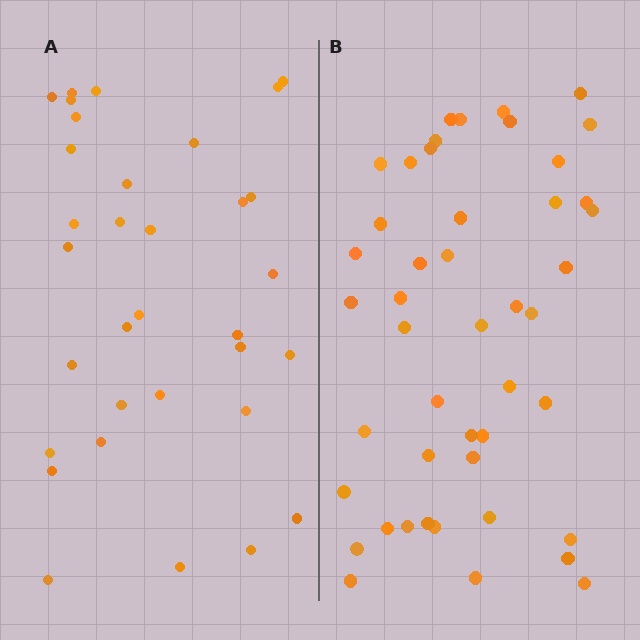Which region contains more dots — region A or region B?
Region B (the right region) has more dots.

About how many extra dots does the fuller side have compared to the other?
Region B has approximately 15 more dots than region A.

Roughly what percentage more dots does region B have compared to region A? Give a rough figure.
About 40% more.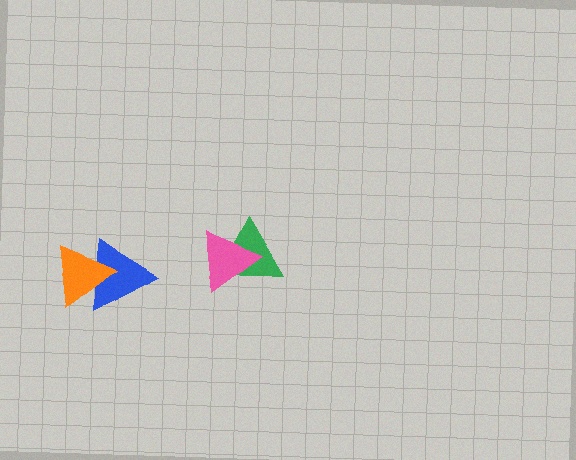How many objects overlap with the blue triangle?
1 object overlaps with the blue triangle.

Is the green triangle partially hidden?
Yes, it is partially covered by another shape.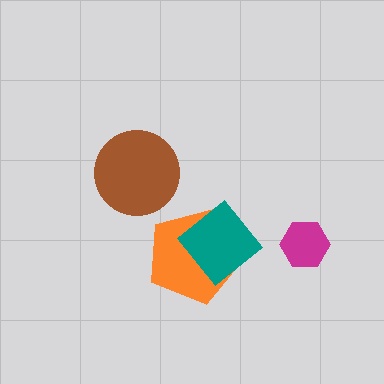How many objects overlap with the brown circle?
0 objects overlap with the brown circle.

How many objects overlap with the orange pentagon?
1 object overlaps with the orange pentagon.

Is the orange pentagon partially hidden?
Yes, it is partially covered by another shape.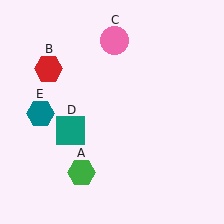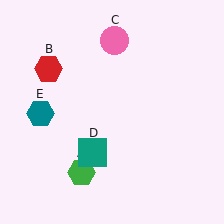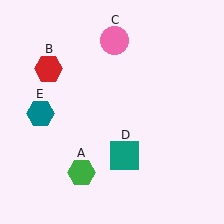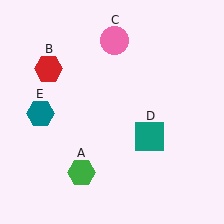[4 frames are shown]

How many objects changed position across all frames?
1 object changed position: teal square (object D).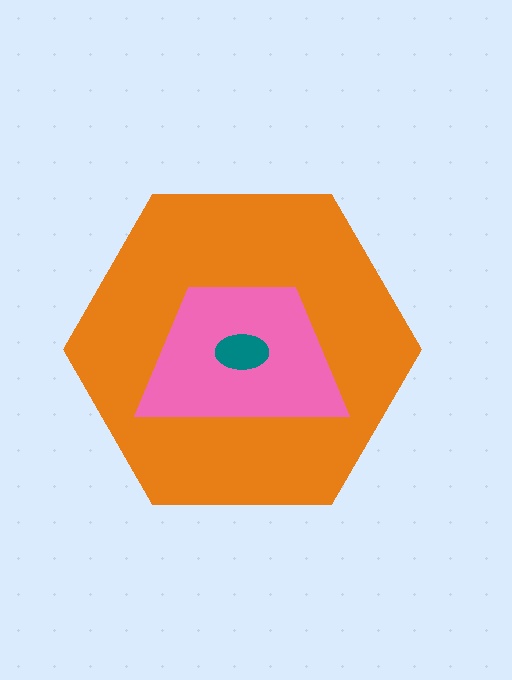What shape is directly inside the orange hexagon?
The pink trapezoid.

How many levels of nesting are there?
3.